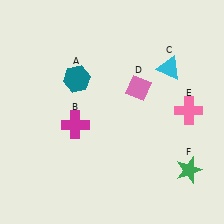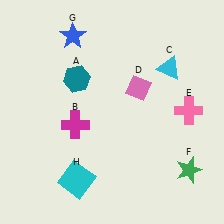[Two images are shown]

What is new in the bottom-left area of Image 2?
A cyan square (H) was added in the bottom-left area of Image 2.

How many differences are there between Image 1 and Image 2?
There are 2 differences between the two images.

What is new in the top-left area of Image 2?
A blue star (G) was added in the top-left area of Image 2.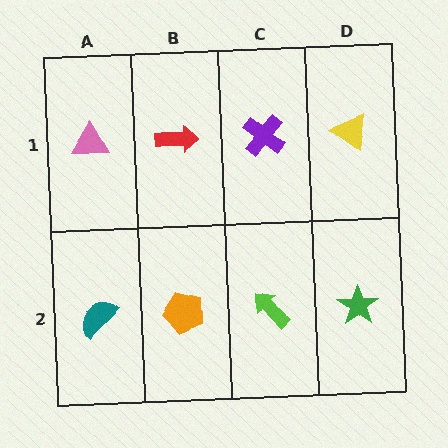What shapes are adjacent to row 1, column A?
A teal semicircle (row 2, column A), a red arrow (row 1, column B).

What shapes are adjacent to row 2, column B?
A red arrow (row 1, column B), a teal semicircle (row 2, column A), a lime arrow (row 2, column C).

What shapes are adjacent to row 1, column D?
A green star (row 2, column D), a purple cross (row 1, column C).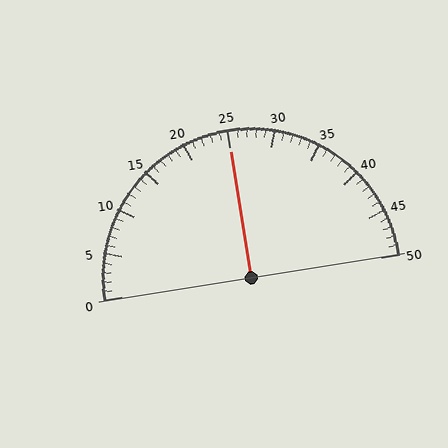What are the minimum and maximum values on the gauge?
The gauge ranges from 0 to 50.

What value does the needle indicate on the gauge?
The needle indicates approximately 25.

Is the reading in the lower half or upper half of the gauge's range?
The reading is in the upper half of the range (0 to 50).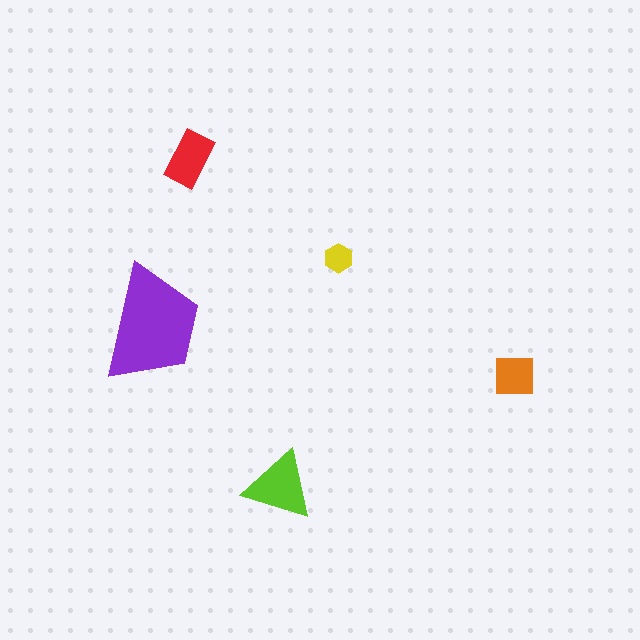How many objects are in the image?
There are 5 objects in the image.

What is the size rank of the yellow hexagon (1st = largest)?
5th.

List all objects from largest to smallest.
The purple trapezoid, the lime triangle, the red rectangle, the orange square, the yellow hexagon.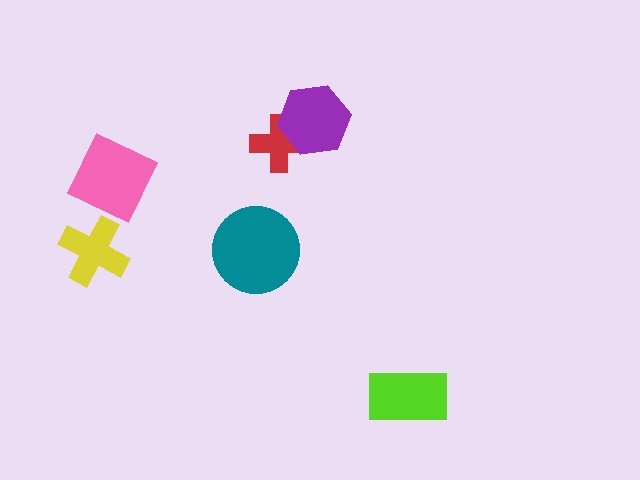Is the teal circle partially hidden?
No, no other shape covers it.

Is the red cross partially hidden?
Yes, it is partially covered by another shape.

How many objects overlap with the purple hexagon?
1 object overlaps with the purple hexagon.